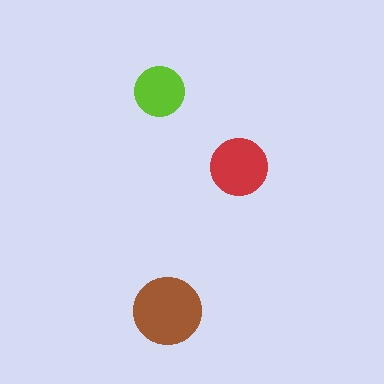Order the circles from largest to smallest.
the brown one, the red one, the lime one.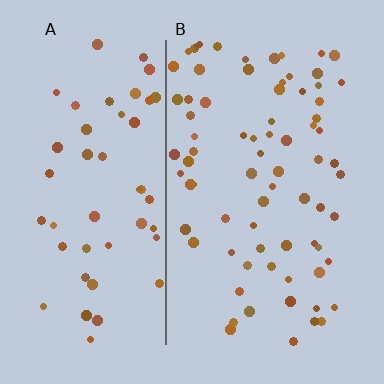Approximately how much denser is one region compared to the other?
Approximately 1.5× — region B over region A.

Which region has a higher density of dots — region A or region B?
B (the right).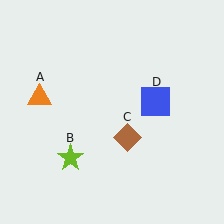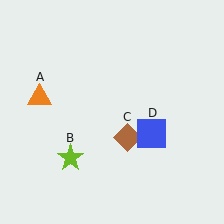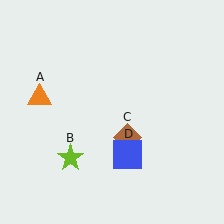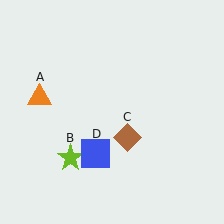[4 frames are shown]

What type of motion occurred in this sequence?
The blue square (object D) rotated clockwise around the center of the scene.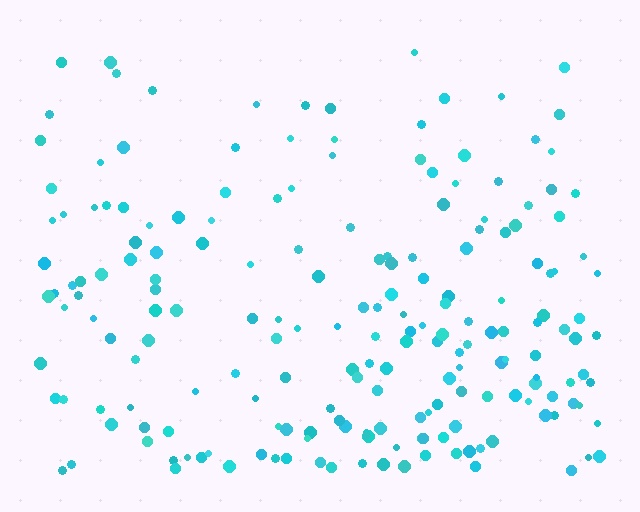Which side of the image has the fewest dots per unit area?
The top.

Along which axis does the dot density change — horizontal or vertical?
Vertical.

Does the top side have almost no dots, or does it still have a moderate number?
Still a moderate number, just noticeably fewer than the bottom.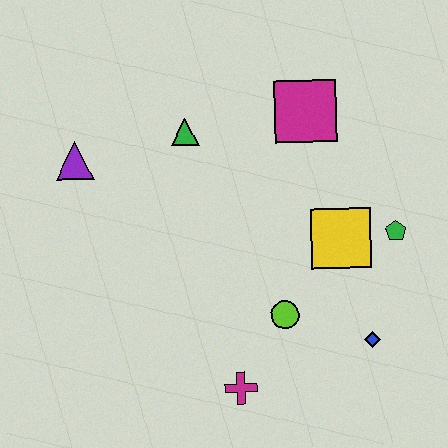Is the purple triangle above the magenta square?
No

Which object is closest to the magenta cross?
The lime circle is closest to the magenta cross.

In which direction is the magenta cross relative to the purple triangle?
The magenta cross is below the purple triangle.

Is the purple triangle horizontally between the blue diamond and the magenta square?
No